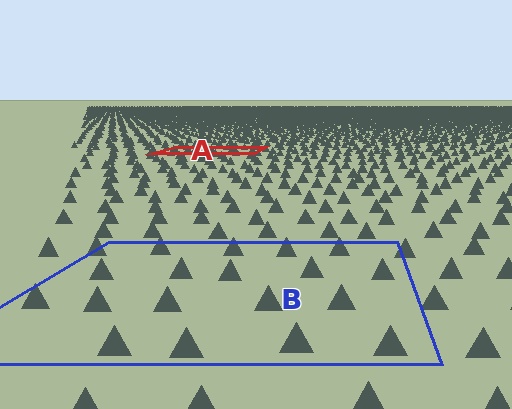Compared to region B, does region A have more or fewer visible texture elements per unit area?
Region A has more texture elements per unit area — they are packed more densely because it is farther away.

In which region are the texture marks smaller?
The texture marks are smaller in region A, because it is farther away.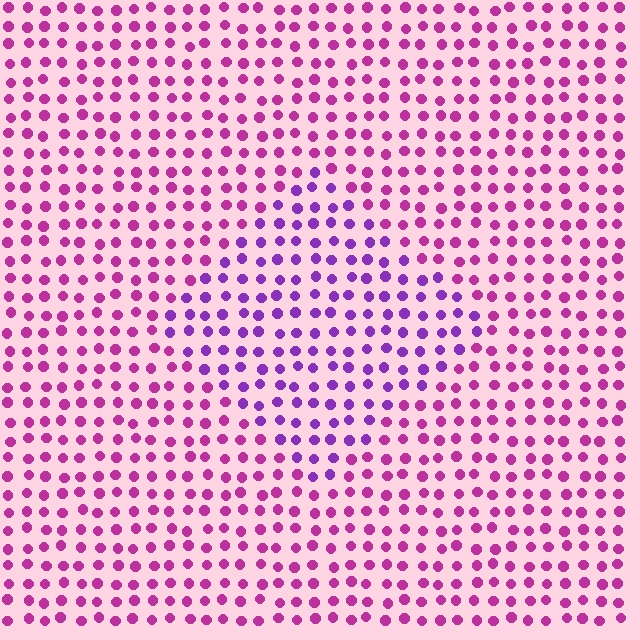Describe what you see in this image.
The image is filled with small magenta elements in a uniform arrangement. A diamond-shaped region is visible where the elements are tinted to a slightly different hue, forming a subtle color boundary.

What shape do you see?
I see a diamond.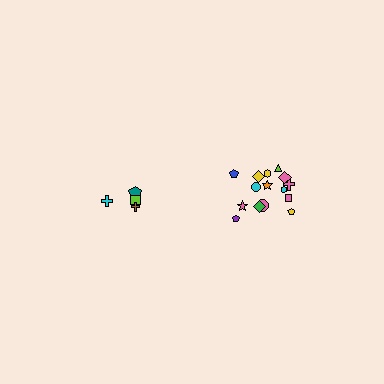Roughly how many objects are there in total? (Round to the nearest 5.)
Roughly 20 objects in total.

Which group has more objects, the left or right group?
The right group.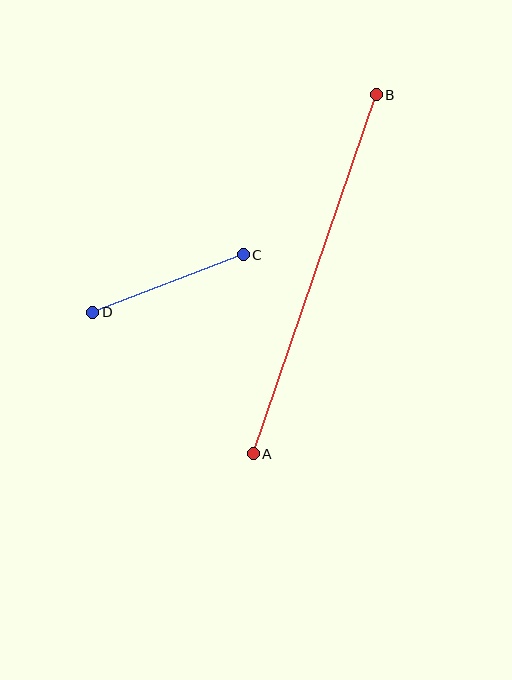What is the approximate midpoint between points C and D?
The midpoint is at approximately (168, 284) pixels.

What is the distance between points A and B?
The distance is approximately 380 pixels.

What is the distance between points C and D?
The distance is approximately 161 pixels.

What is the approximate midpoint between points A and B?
The midpoint is at approximately (315, 274) pixels.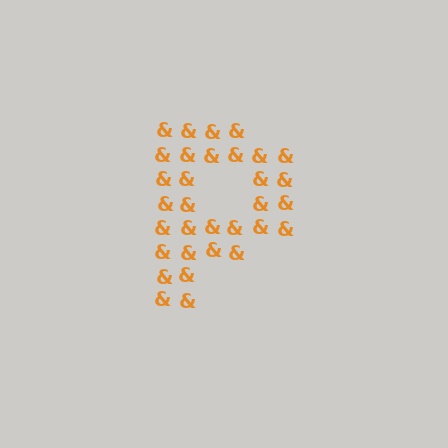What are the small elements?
The small elements are ampersands.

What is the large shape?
The large shape is the letter P.